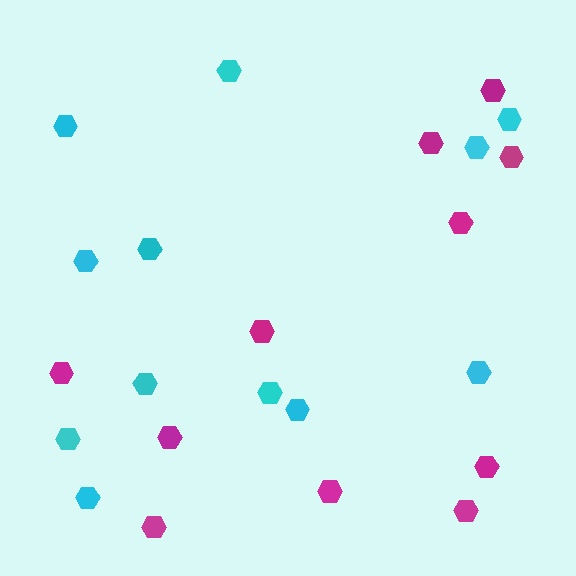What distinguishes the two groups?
There are 2 groups: one group of cyan hexagons (12) and one group of magenta hexagons (11).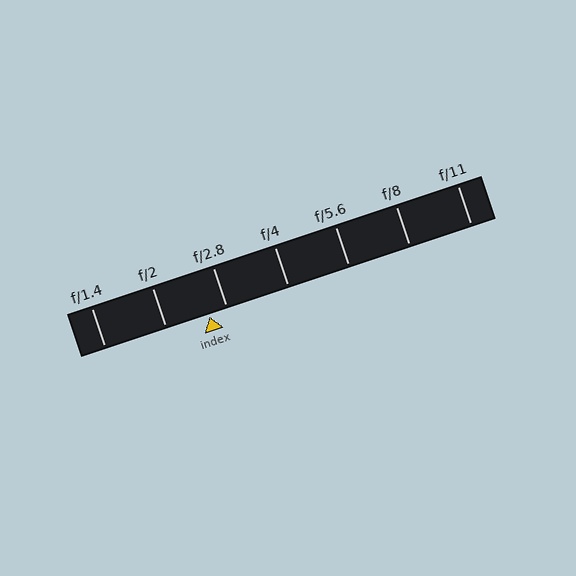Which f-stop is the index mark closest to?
The index mark is closest to f/2.8.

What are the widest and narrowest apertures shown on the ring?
The widest aperture shown is f/1.4 and the narrowest is f/11.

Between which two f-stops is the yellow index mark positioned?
The index mark is between f/2 and f/2.8.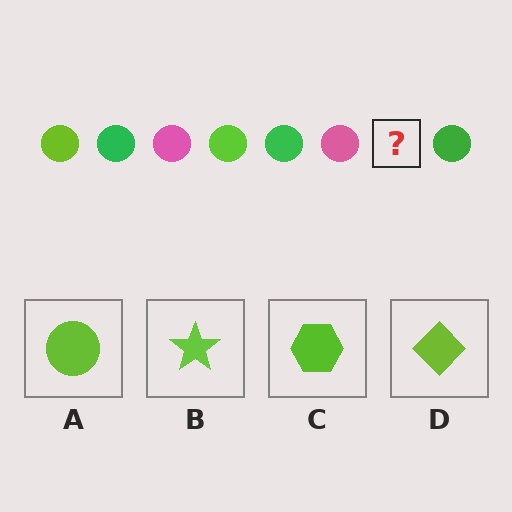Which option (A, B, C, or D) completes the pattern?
A.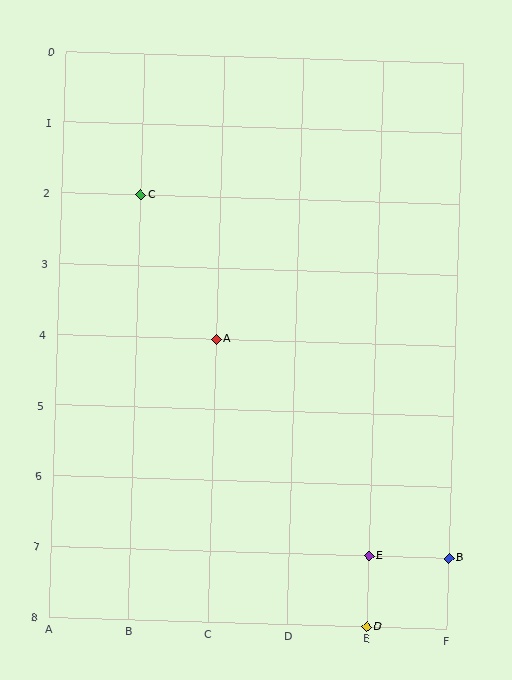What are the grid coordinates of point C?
Point C is at grid coordinates (B, 2).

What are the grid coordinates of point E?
Point E is at grid coordinates (E, 7).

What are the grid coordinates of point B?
Point B is at grid coordinates (F, 7).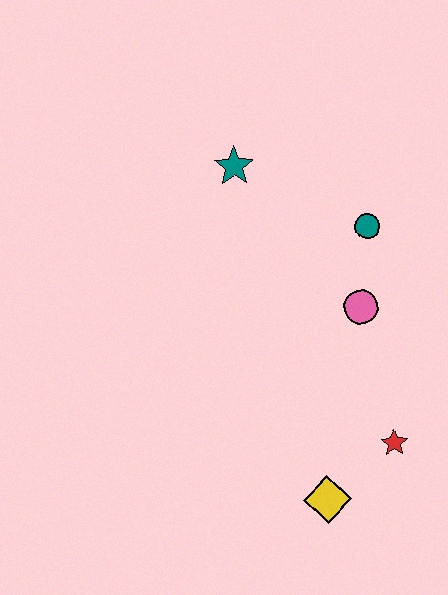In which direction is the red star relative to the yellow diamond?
The red star is to the right of the yellow diamond.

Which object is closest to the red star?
The yellow diamond is closest to the red star.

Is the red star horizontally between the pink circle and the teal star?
No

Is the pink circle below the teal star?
Yes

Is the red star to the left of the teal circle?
No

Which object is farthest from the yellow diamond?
The teal star is farthest from the yellow diamond.